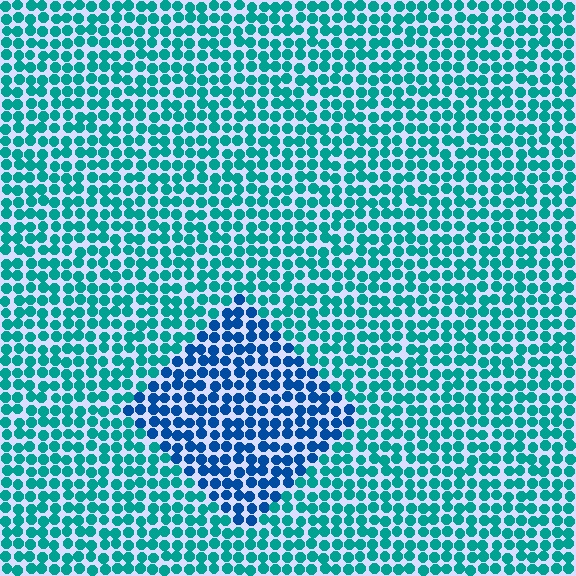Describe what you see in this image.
The image is filled with small teal elements in a uniform arrangement. A diamond-shaped region is visible where the elements are tinted to a slightly different hue, forming a subtle color boundary.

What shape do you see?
I see a diamond.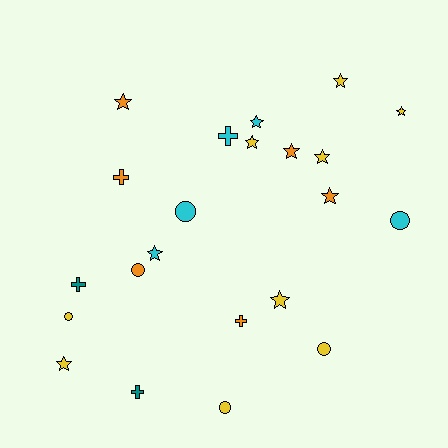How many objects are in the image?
There are 22 objects.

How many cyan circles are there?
There are 2 cyan circles.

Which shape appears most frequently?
Star, with 11 objects.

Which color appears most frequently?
Yellow, with 9 objects.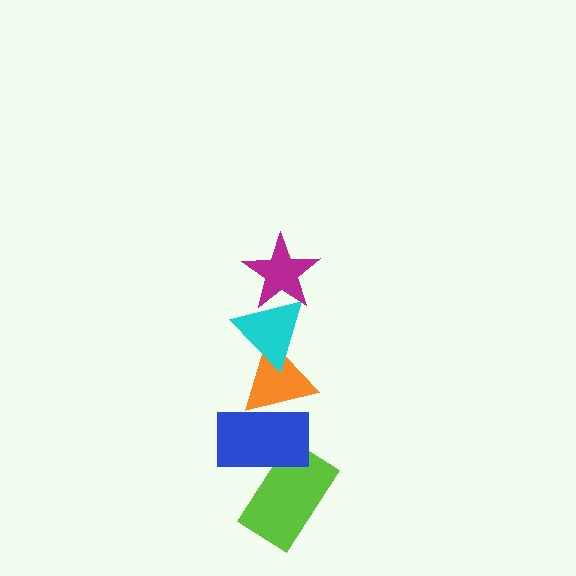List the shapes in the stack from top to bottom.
From top to bottom: the magenta star, the cyan triangle, the orange triangle, the blue rectangle, the lime rectangle.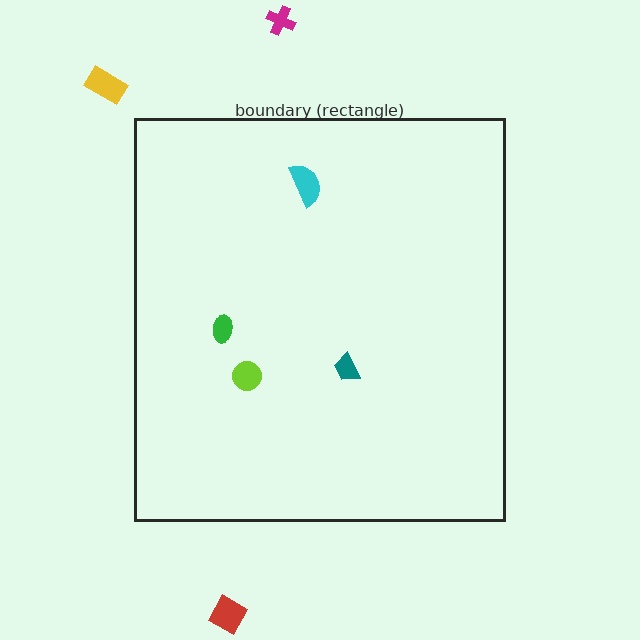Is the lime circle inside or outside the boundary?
Inside.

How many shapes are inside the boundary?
4 inside, 3 outside.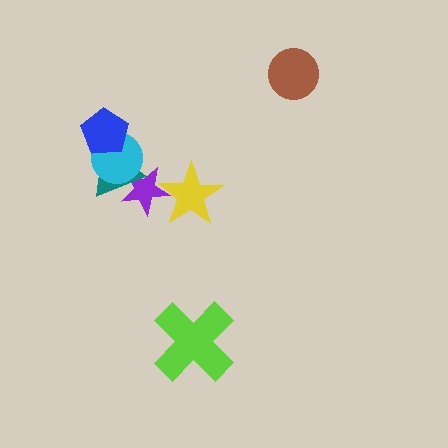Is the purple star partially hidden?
Yes, it is partially covered by another shape.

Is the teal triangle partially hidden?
Yes, it is partially covered by another shape.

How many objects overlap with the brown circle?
0 objects overlap with the brown circle.